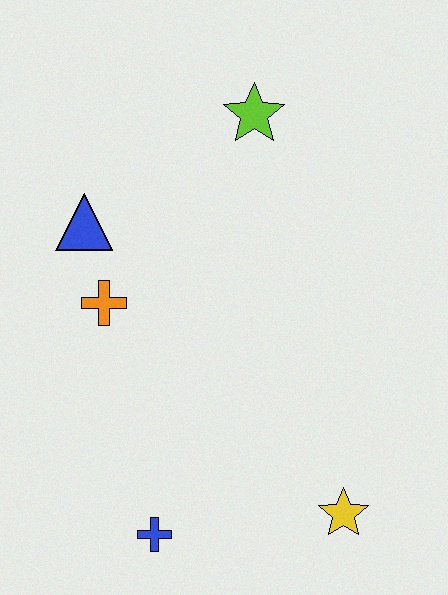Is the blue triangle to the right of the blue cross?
No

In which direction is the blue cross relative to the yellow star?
The blue cross is to the left of the yellow star.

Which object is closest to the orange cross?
The blue triangle is closest to the orange cross.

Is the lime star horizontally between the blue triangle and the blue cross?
No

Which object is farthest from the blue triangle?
The yellow star is farthest from the blue triangle.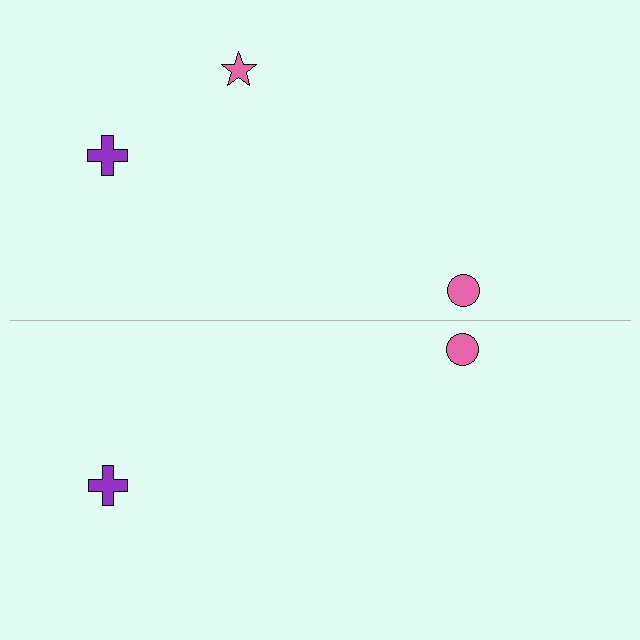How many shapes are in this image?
There are 5 shapes in this image.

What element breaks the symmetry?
A pink star is missing from the bottom side.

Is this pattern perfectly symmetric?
No, the pattern is not perfectly symmetric. A pink star is missing from the bottom side.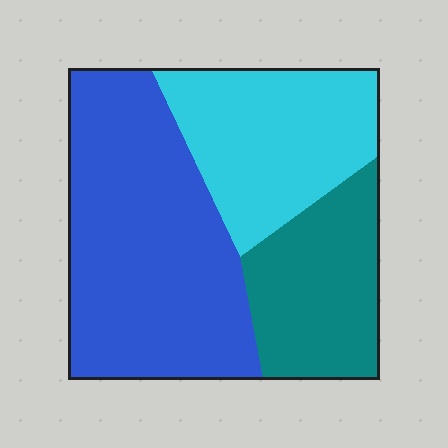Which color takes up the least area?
Teal, at roughly 25%.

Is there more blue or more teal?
Blue.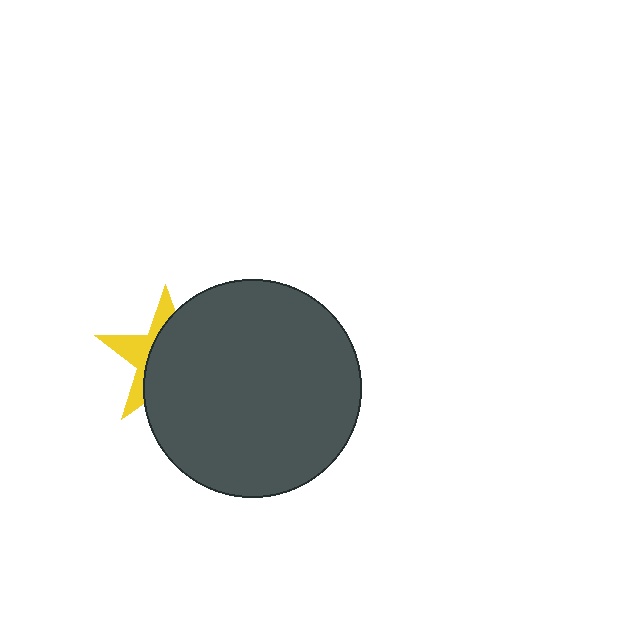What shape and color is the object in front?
The object in front is a dark gray circle.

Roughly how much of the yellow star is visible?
A small part of it is visible (roughly 35%).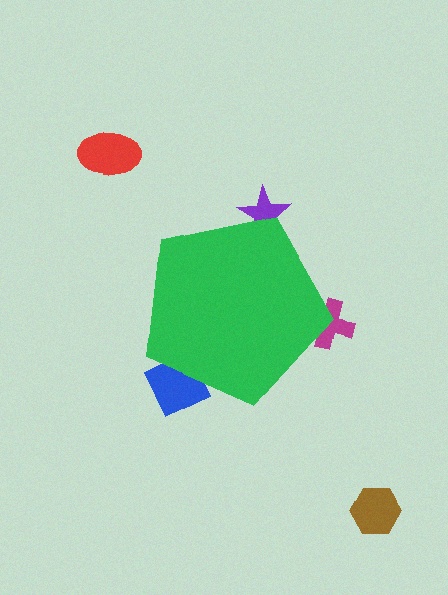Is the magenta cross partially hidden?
Yes, the magenta cross is partially hidden behind the green pentagon.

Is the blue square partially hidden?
Yes, the blue square is partially hidden behind the green pentagon.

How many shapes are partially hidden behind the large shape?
3 shapes are partially hidden.